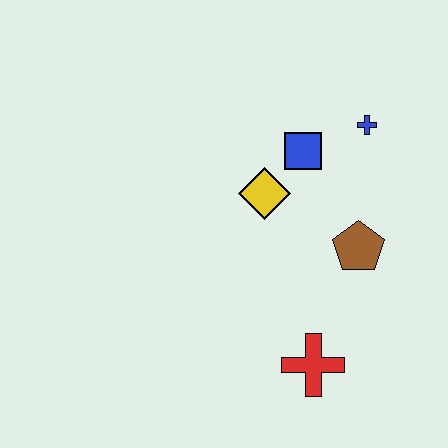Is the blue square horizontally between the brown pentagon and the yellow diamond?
Yes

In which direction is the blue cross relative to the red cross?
The blue cross is above the red cross.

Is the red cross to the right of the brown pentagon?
No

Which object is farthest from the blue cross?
The red cross is farthest from the blue cross.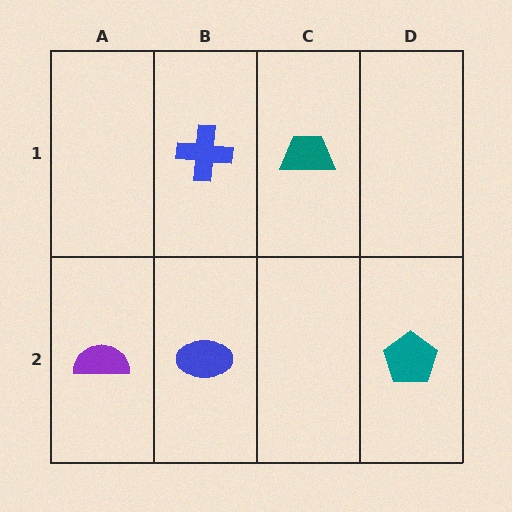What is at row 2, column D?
A teal pentagon.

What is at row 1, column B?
A blue cross.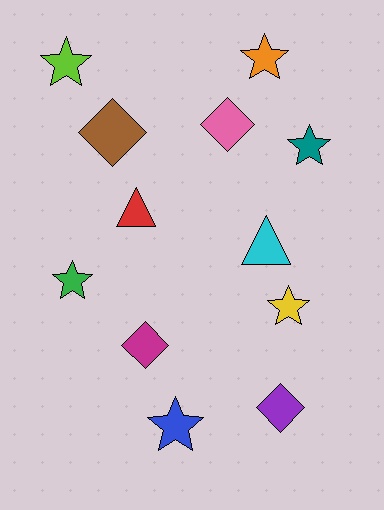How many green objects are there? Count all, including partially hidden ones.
There is 1 green object.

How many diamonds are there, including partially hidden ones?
There are 4 diamonds.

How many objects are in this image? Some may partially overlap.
There are 12 objects.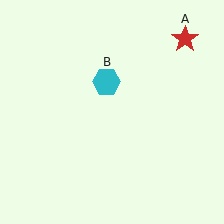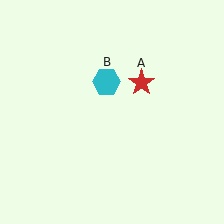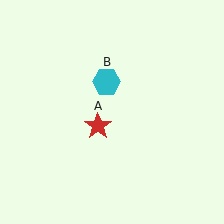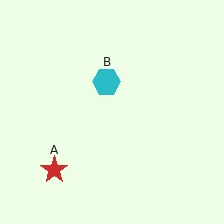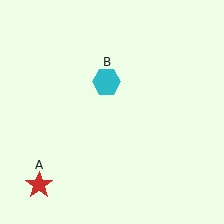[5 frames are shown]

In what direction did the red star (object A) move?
The red star (object A) moved down and to the left.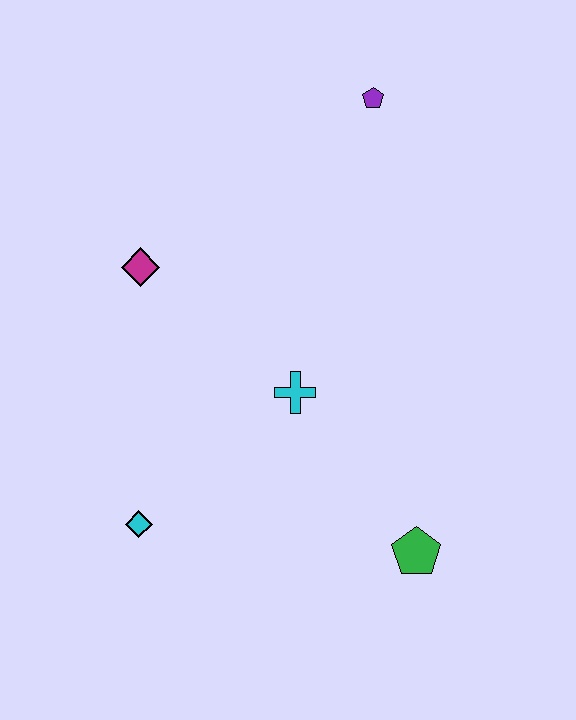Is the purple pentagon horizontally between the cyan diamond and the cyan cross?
No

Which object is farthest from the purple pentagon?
The cyan diamond is farthest from the purple pentagon.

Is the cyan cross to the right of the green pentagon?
No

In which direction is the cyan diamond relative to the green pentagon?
The cyan diamond is to the left of the green pentagon.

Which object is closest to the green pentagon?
The cyan cross is closest to the green pentagon.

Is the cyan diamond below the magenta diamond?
Yes